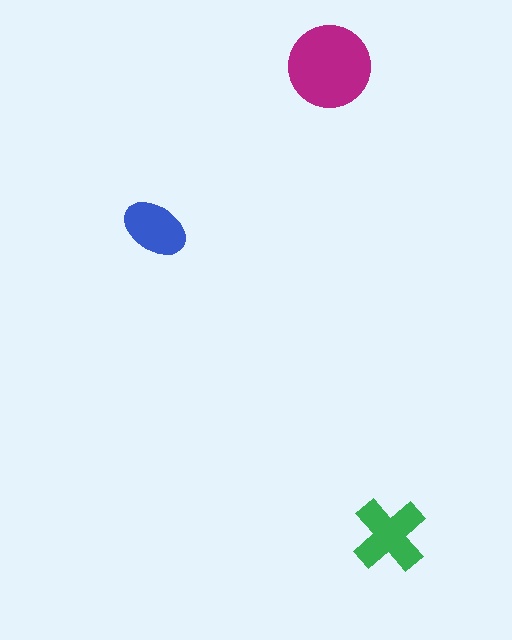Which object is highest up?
The magenta circle is topmost.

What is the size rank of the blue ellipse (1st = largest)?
3rd.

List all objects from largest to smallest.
The magenta circle, the green cross, the blue ellipse.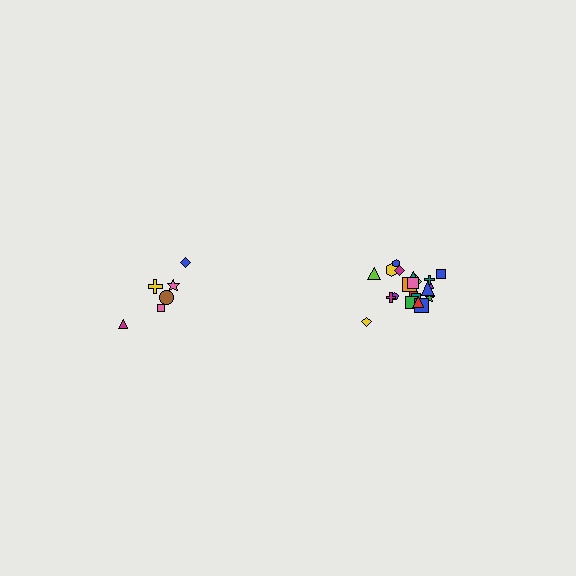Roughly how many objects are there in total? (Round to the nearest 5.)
Roughly 30 objects in total.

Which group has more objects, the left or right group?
The right group.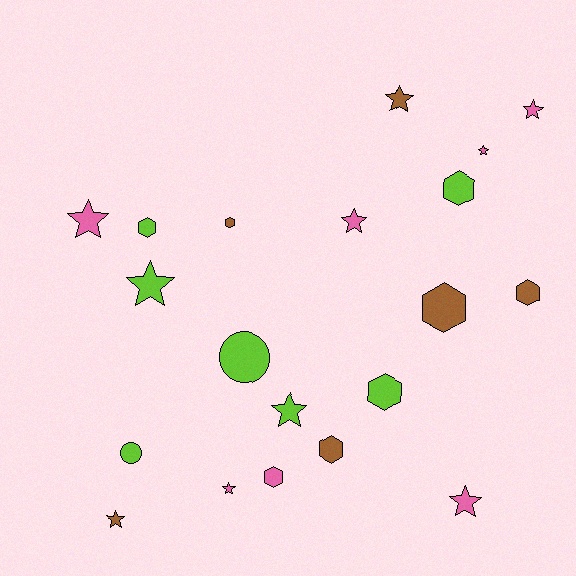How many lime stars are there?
There are 2 lime stars.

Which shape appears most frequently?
Star, with 10 objects.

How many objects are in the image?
There are 20 objects.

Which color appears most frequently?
Pink, with 7 objects.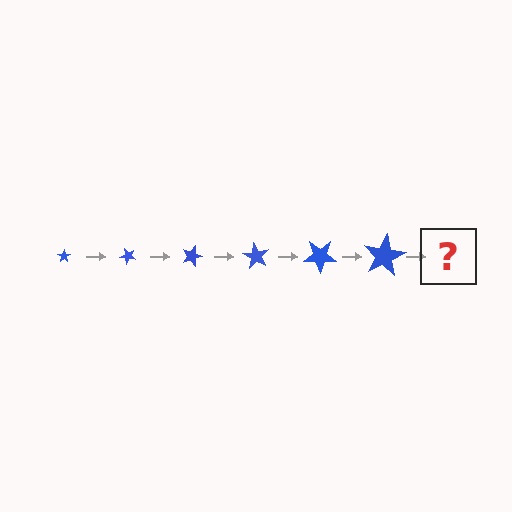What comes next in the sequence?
The next element should be a star, larger than the previous one and rotated 270 degrees from the start.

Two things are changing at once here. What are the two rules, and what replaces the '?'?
The two rules are that the star grows larger each step and it rotates 45 degrees each step. The '?' should be a star, larger than the previous one and rotated 270 degrees from the start.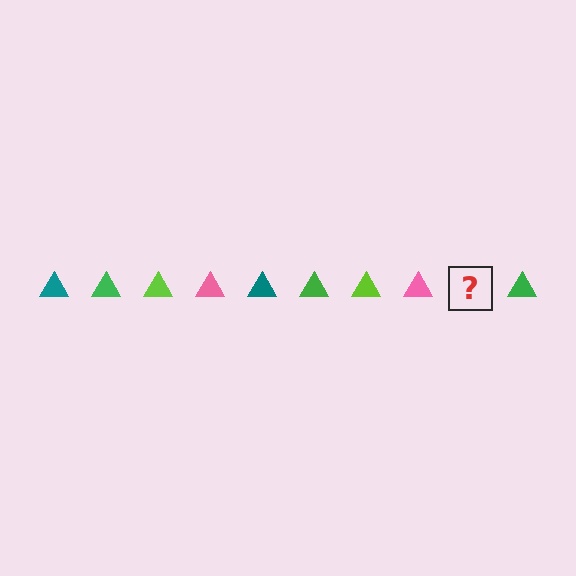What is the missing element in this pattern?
The missing element is a teal triangle.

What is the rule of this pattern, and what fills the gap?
The rule is that the pattern cycles through teal, green, lime, pink triangles. The gap should be filled with a teal triangle.